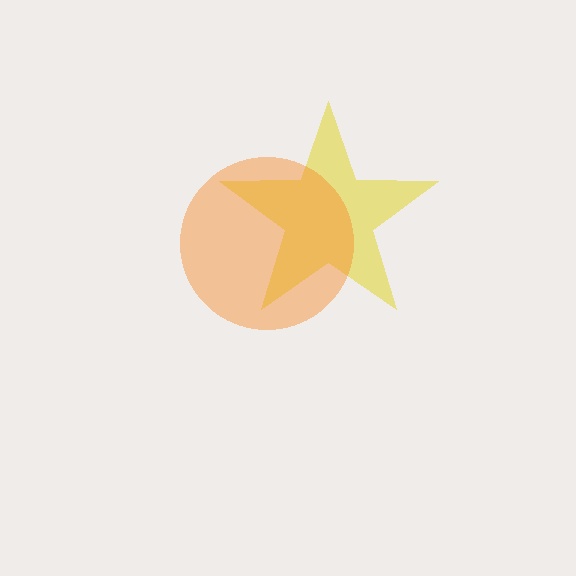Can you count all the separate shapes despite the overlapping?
Yes, there are 2 separate shapes.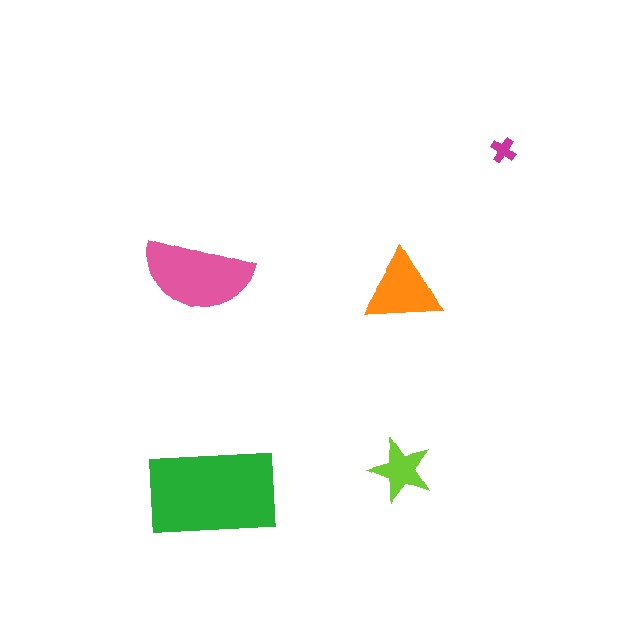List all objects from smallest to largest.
The magenta cross, the lime star, the orange triangle, the pink semicircle, the green rectangle.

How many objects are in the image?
There are 5 objects in the image.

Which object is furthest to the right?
The magenta cross is rightmost.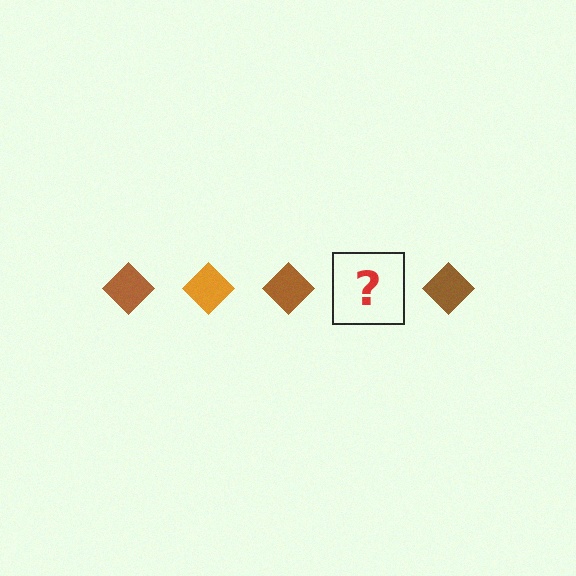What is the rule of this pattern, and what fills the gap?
The rule is that the pattern cycles through brown, orange diamonds. The gap should be filled with an orange diamond.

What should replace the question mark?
The question mark should be replaced with an orange diamond.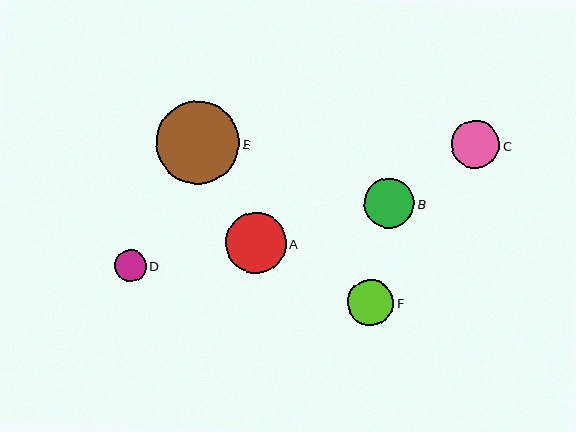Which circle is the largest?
Circle E is the largest with a size of approximately 83 pixels.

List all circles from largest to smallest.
From largest to smallest: E, A, B, C, F, D.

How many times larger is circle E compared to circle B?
Circle E is approximately 1.6 times the size of circle B.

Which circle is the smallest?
Circle D is the smallest with a size of approximately 32 pixels.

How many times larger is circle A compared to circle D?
Circle A is approximately 1.9 times the size of circle D.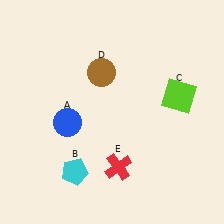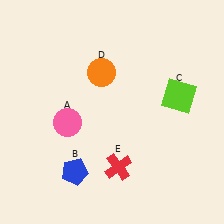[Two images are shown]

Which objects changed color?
A changed from blue to pink. B changed from cyan to blue. D changed from brown to orange.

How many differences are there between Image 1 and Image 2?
There are 3 differences between the two images.